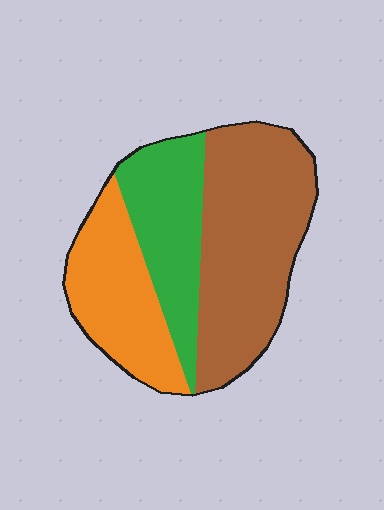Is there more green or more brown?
Brown.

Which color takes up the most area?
Brown, at roughly 45%.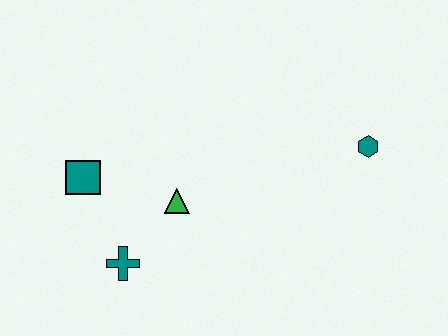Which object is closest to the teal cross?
The green triangle is closest to the teal cross.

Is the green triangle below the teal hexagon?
Yes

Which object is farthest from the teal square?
The teal hexagon is farthest from the teal square.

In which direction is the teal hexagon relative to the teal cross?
The teal hexagon is to the right of the teal cross.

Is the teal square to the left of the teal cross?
Yes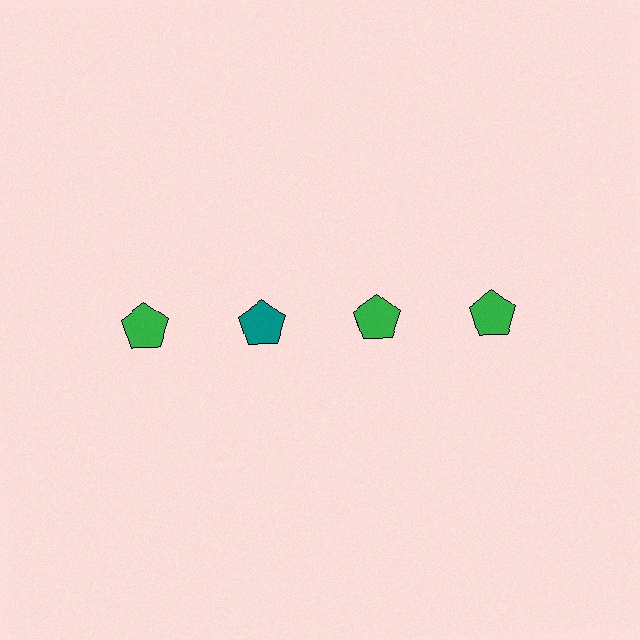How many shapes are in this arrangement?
There are 4 shapes arranged in a grid pattern.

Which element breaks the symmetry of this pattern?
The teal pentagon in the top row, second from left column breaks the symmetry. All other shapes are green pentagons.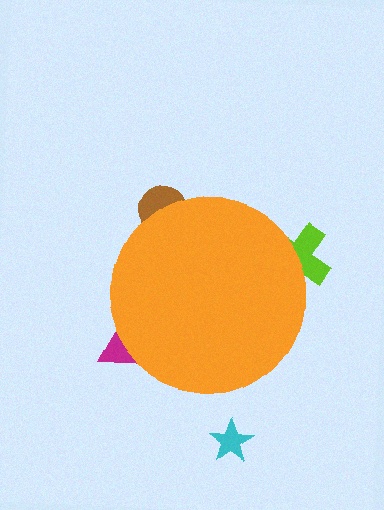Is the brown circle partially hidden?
Yes, the brown circle is partially hidden behind the orange circle.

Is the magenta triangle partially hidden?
Yes, the magenta triangle is partially hidden behind the orange circle.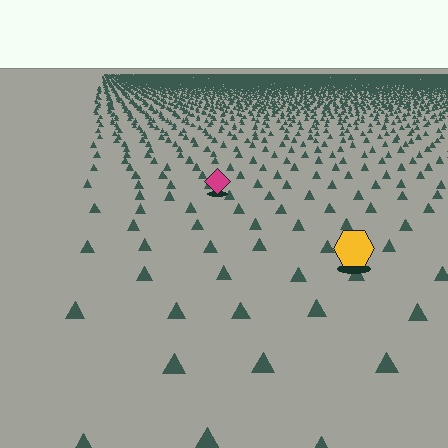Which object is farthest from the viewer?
The magenta diamond is farthest from the viewer. It appears smaller and the ground texture around it is denser.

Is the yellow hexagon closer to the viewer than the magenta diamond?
Yes. The yellow hexagon is closer — you can tell from the texture gradient: the ground texture is coarser near it.